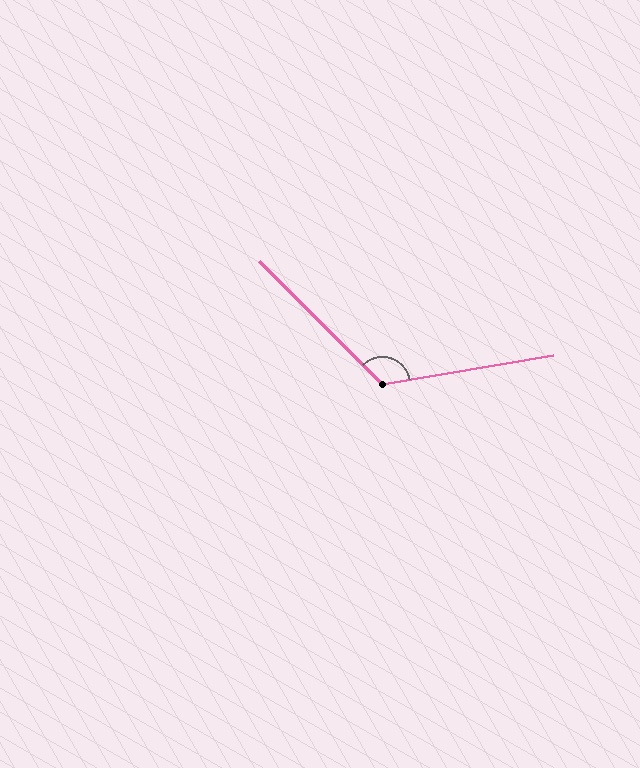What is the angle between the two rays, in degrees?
Approximately 125 degrees.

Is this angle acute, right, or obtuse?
It is obtuse.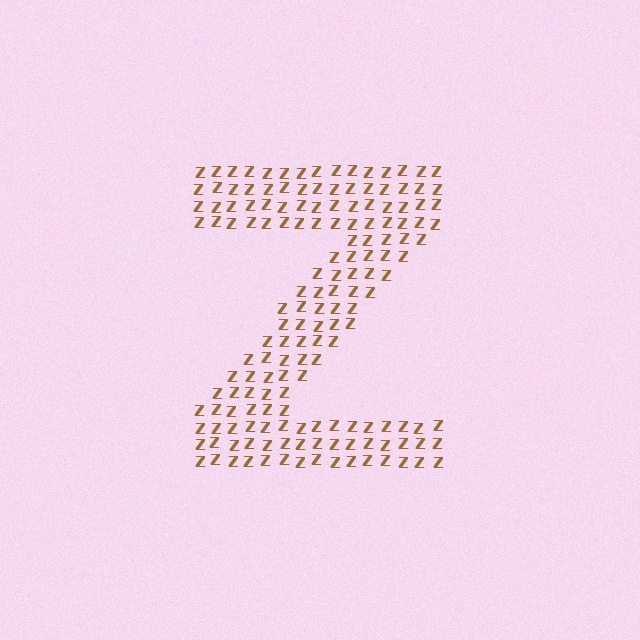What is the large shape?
The large shape is the letter Z.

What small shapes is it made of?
It is made of small letter Z's.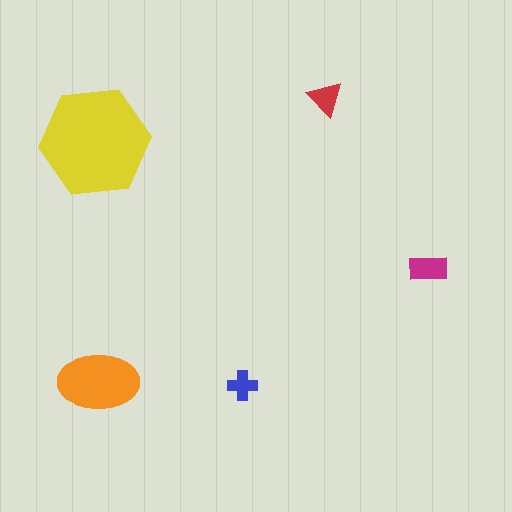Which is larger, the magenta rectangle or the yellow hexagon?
The yellow hexagon.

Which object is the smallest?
The blue cross.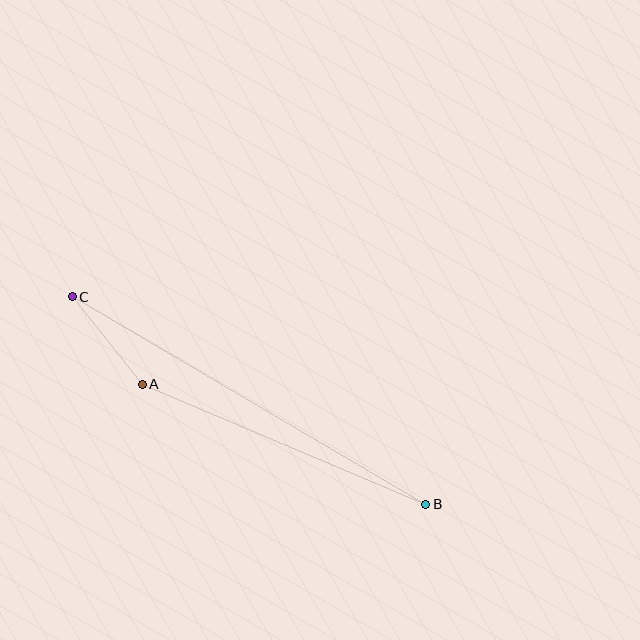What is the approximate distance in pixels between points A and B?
The distance between A and B is approximately 308 pixels.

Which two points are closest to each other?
Points A and C are closest to each other.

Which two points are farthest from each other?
Points B and C are farthest from each other.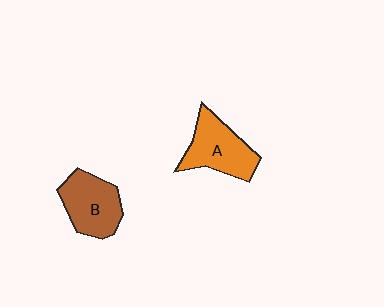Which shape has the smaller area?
Shape B (brown).